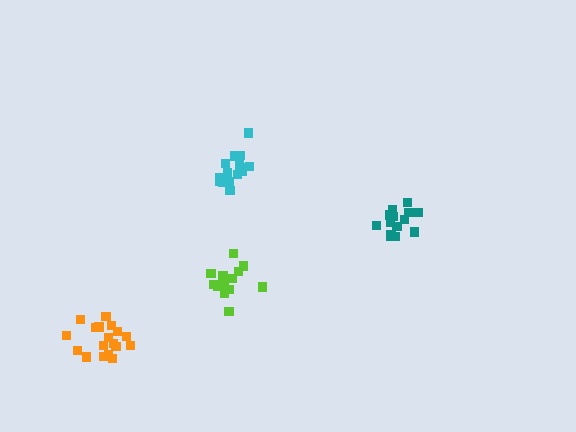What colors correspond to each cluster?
The clusters are colored: cyan, teal, lime, orange.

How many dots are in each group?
Group 1: 15 dots, Group 2: 17 dots, Group 3: 14 dots, Group 4: 19 dots (65 total).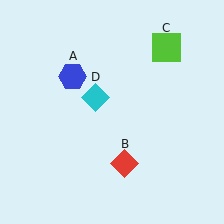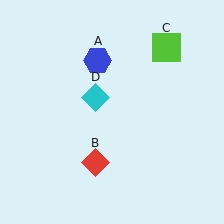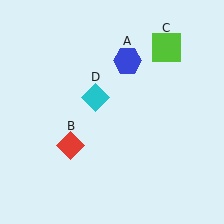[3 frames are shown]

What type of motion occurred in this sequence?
The blue hexagon (object A), red diamond (object B) rotated clockwise around the center of the scene.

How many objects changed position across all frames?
2 objects changed position: blue hexagon (object A), red diamond (object B).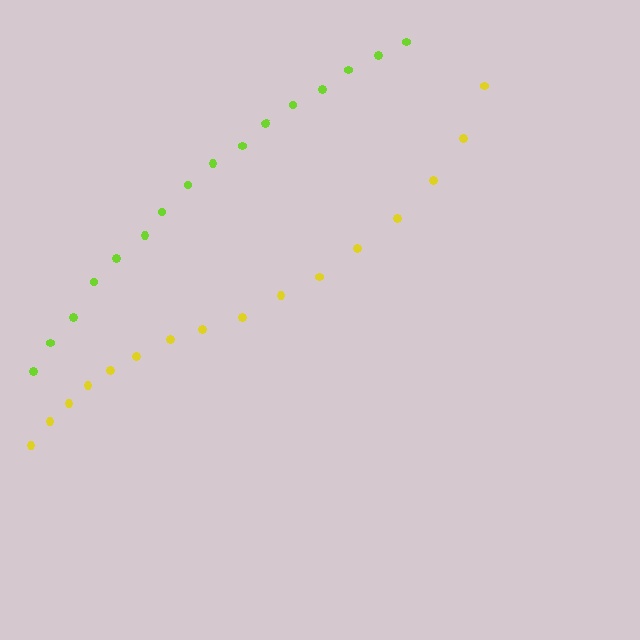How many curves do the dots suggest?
There are 2 distinct paths.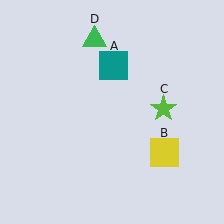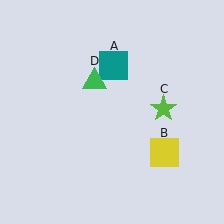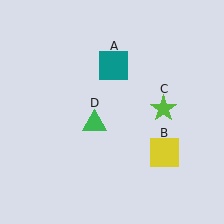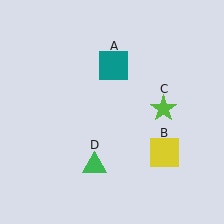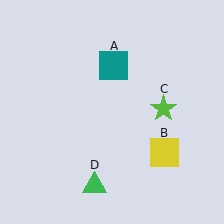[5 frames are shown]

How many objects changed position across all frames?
1 object changed position: green triangle (object D).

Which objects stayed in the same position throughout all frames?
Teal square (object A) and yellow square (object B) and lime star (object C) remained stationary.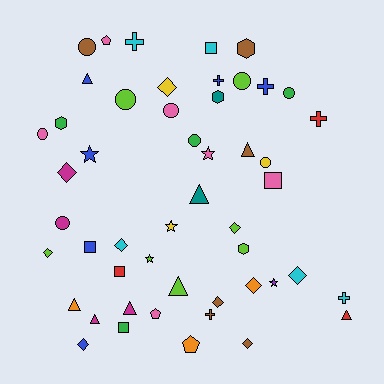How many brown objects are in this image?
There are 6 brown objects.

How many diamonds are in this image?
There are 10 diamonds.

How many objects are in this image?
There are 50 objects.